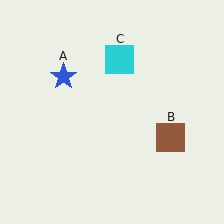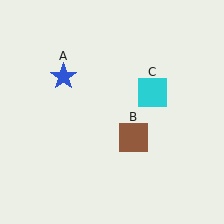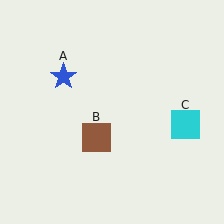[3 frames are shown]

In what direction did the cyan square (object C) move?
The cyan square (object C) moved down and to the right.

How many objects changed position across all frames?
2 objects changed position: brown square (object B), cyan square (object C).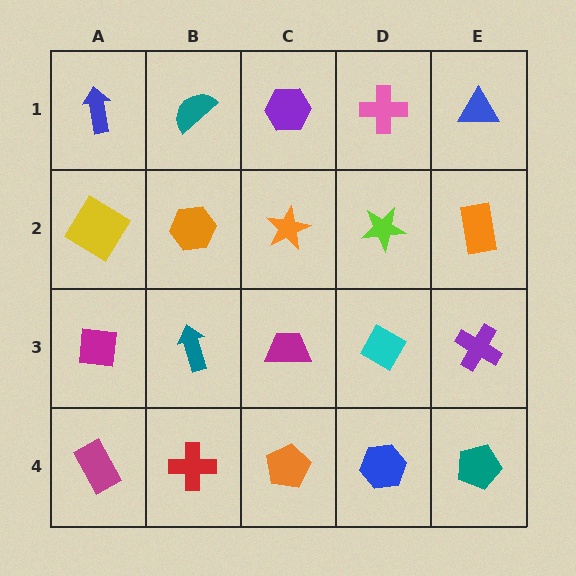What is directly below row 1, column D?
A lime star.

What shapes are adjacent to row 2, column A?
A blue arrow (row 1, column A), a magenta square (row 3, column A), an orange hexagon (row 2, column B).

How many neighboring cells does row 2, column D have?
4.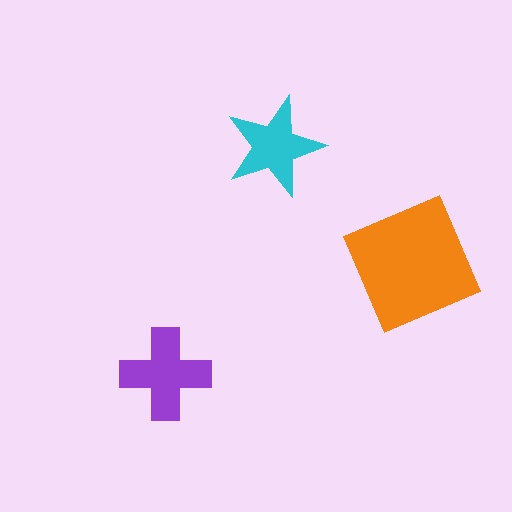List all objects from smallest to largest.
The cyan star, the purple cross, the orange square.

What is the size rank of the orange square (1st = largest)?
1st.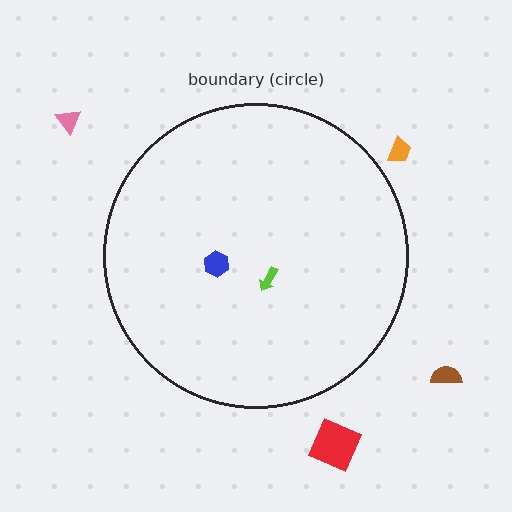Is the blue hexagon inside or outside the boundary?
Inside.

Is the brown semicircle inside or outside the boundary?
Outside.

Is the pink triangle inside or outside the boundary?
Outside.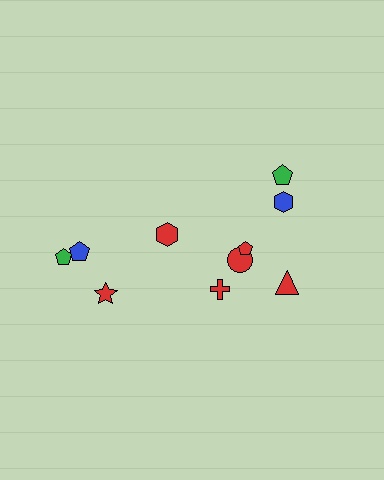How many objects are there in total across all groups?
There are 10 objects.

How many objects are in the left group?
There are 4 objects.